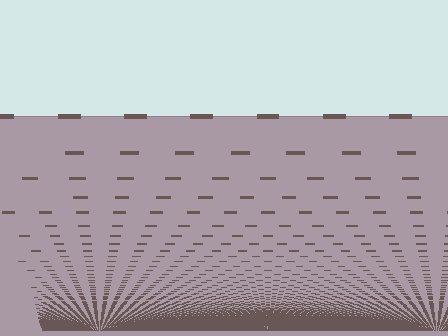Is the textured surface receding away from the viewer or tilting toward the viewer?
The surface appears to tilt toward the viewer. Texture elements get larger and sparser toward the top.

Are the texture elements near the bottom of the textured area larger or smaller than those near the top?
Smaller. The gradient is inverted — elements near the bottom are smaller and denser.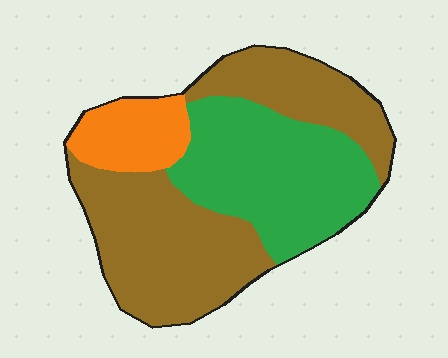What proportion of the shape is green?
Green covers about 35% of the shape.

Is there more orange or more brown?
Brown.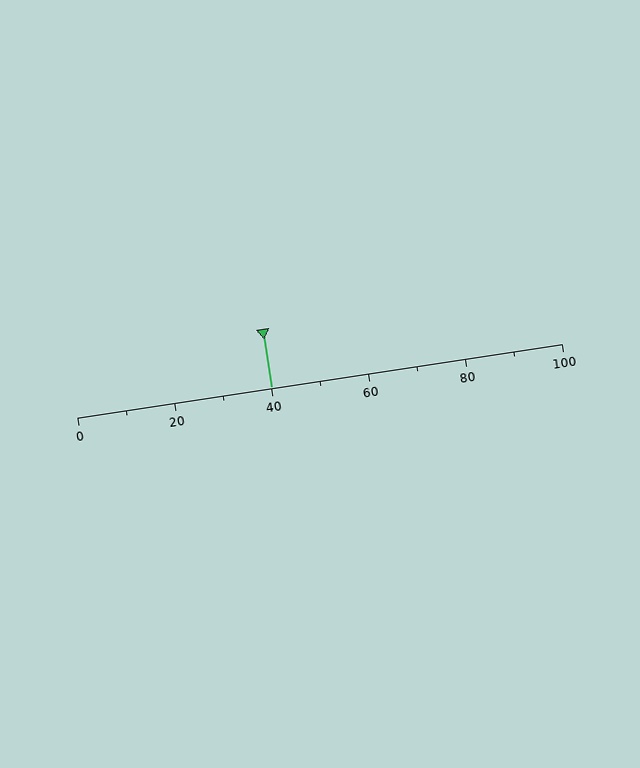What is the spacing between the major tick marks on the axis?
The major ticks are spaced 20 apart.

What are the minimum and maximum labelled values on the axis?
The axis runs from 0 to 100.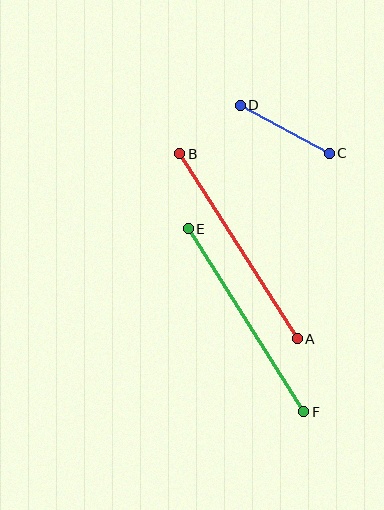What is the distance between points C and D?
The distance is approximately 101 pixels.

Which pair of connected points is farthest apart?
Points A and B are farthest apart.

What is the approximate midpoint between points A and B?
The midpoint is at approximately (238, 246) pixels.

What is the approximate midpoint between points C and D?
The midpoint is at approximately (285, 129) pixels.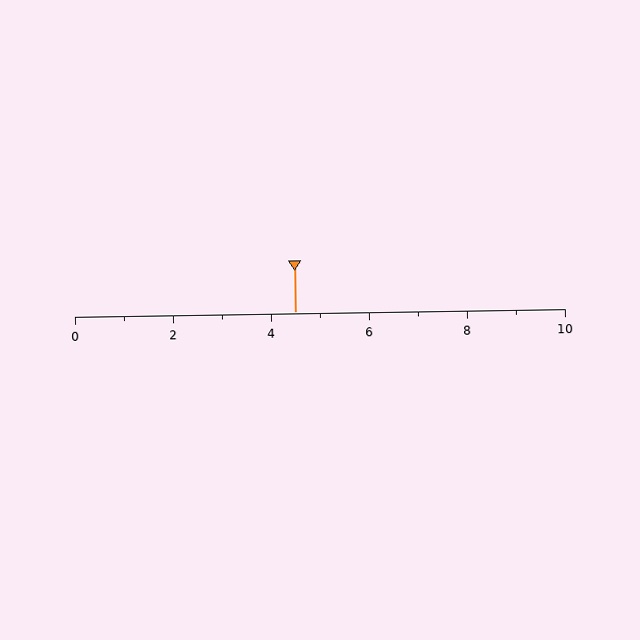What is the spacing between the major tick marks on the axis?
The major ticks are spaced 2 apart.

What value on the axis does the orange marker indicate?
The marker indicates approximately 4.5.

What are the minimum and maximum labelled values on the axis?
The axis runs from 0 to 10.